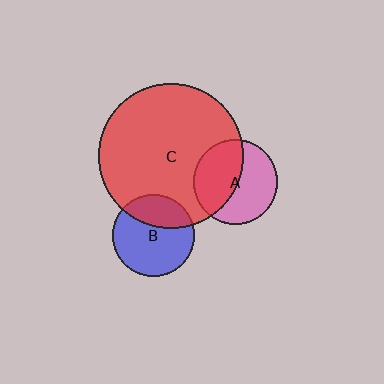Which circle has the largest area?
Circle C (red).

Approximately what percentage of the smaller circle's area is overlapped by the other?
Approximately 45%.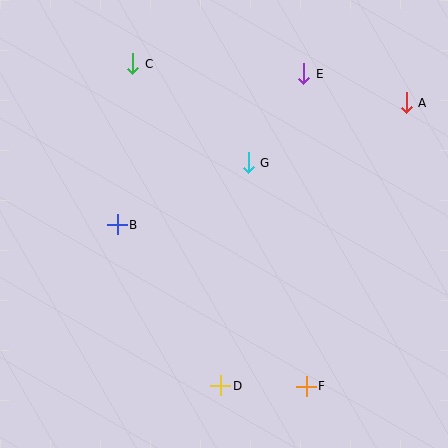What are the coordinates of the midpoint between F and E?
The midpoint between F and E is at (305, 230).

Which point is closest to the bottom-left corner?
Point D is closest to the bottom-left corner.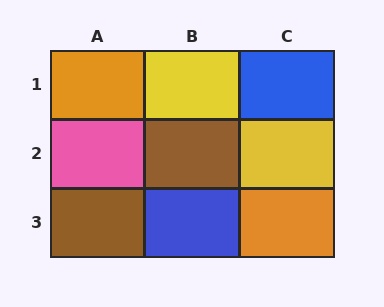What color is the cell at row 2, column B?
Brown.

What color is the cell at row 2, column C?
Yellow.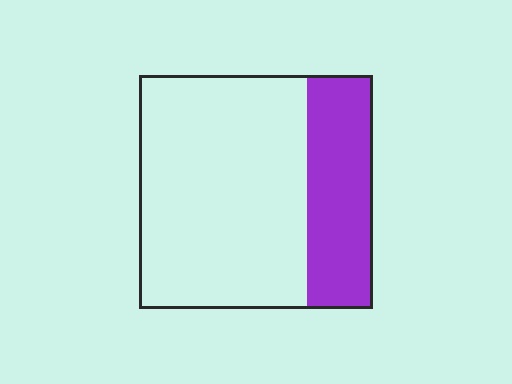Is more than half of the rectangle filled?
No.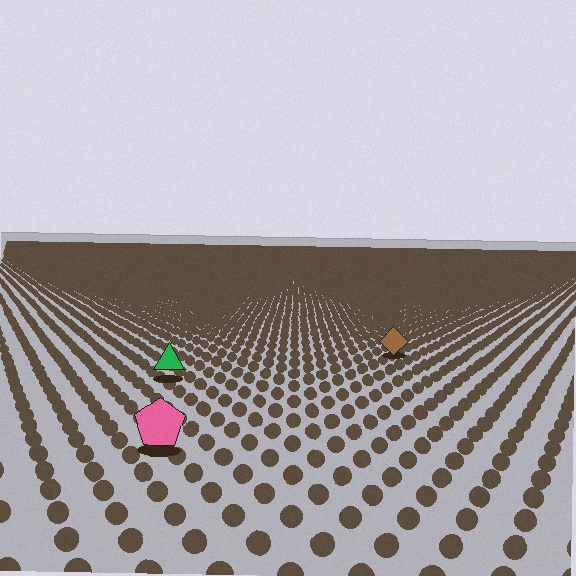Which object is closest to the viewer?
The pink pentagon is closest. The texture marks near it are larger and more spread out.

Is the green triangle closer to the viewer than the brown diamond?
Yes. The green triangle is closer — you can tell from the texture gradient: the ground texture is coarser near it.